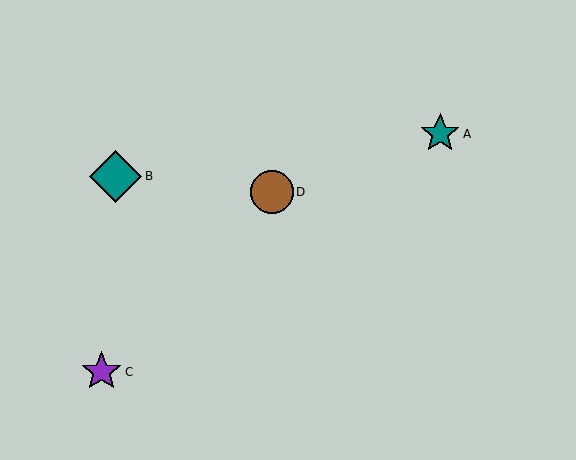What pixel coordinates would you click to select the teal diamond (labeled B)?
Click at (116, 176) to select the teal diamond B.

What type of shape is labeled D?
Shape D is a brown circle.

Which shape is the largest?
The teal diamond (labeled B) is the largest.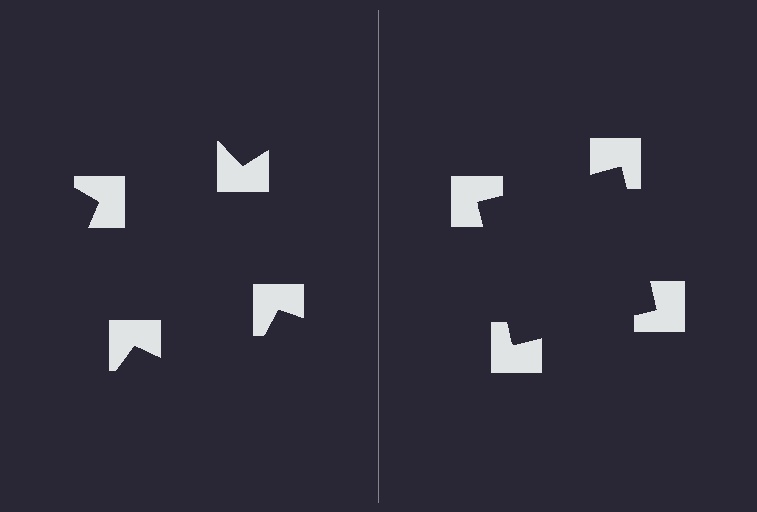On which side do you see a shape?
An illusory square appears on the right side. On the left side the wedge cuts are rotated, so no coherent shape forms.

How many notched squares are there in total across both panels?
8 — 4 on each side.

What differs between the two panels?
The notched squares are positioned identically on both sides; only the wedge orientations differ. On the right they align to a square; on the left they are misaligned.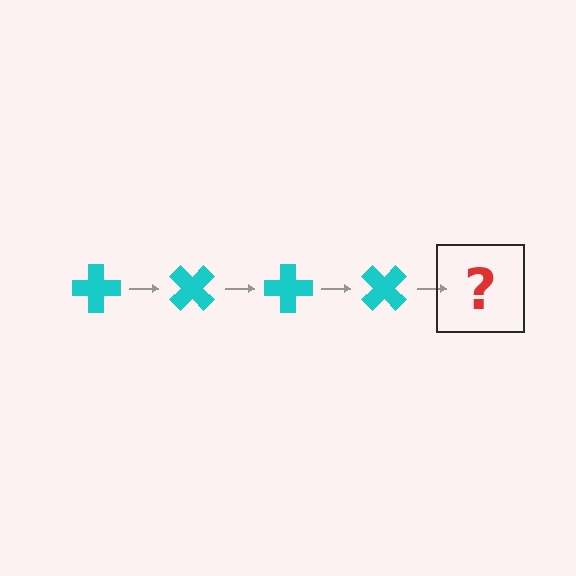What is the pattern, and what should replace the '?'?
The pattern is that the cross rotates 45 degrees each step. The '?' should be a cyan cross rotated 180 degrees.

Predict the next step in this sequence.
The next step is a cyan cross rotated 180 degrees.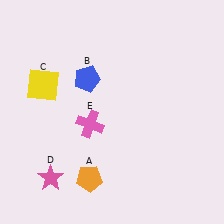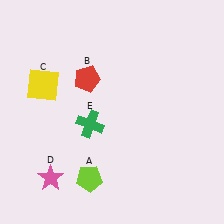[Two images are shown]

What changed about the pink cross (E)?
In Image 1, E is pink. In Image 2, it changed to green.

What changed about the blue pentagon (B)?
In Image 1, B is blue. In Image 2, it changed to red.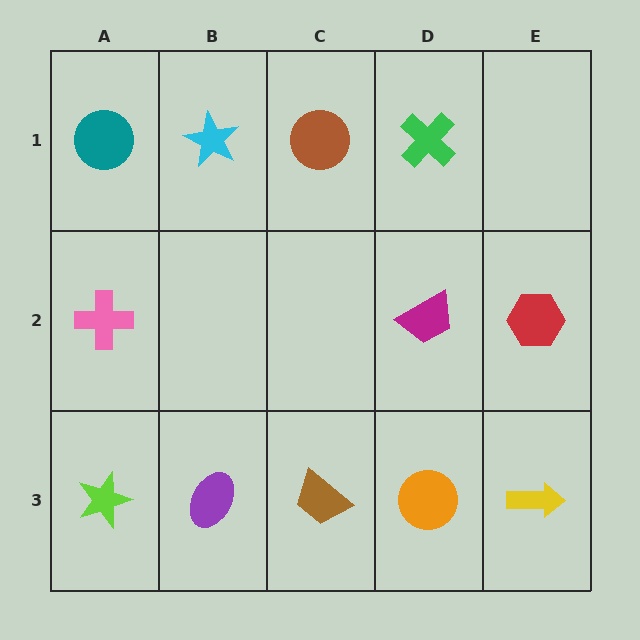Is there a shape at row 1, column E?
No, that cell is empty.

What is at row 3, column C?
A brown trapezoid.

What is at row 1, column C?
A brown circle.